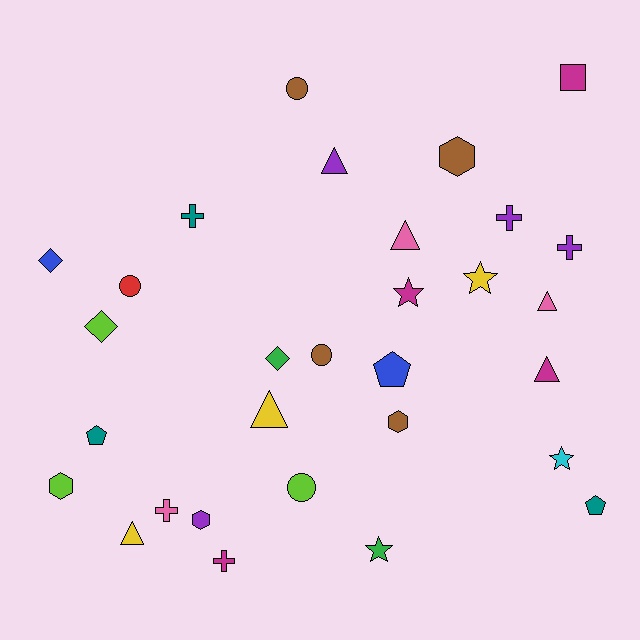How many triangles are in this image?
There are 6 triangles.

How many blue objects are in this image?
There are 2 blue objects.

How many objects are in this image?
There are 30 objects.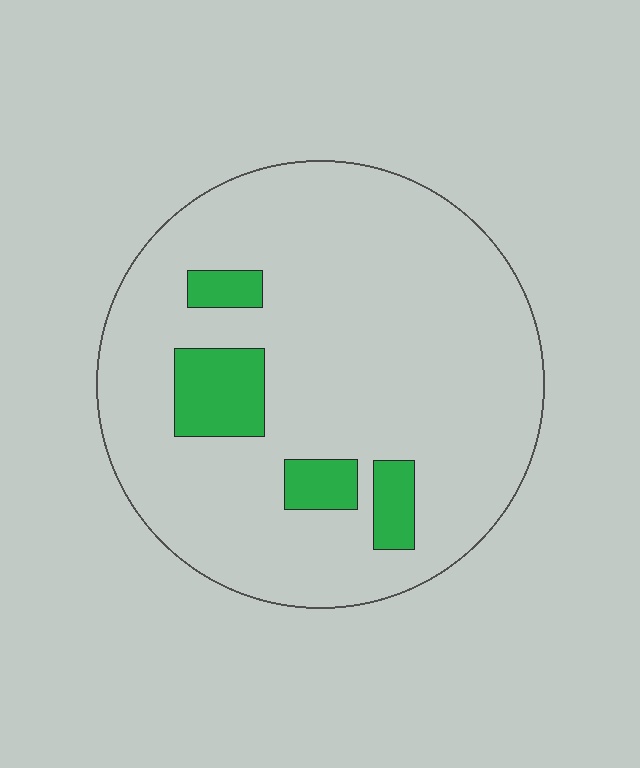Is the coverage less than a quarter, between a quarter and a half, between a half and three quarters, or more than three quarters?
Less than a quarter.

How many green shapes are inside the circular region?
4.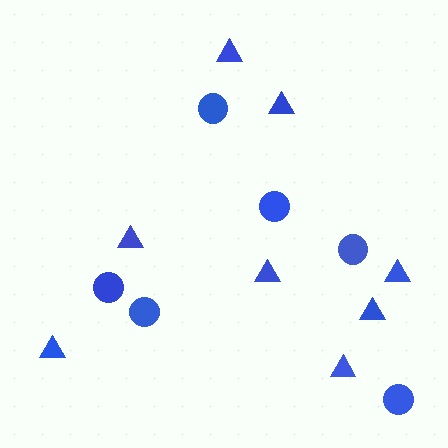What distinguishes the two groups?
There are 2 groups: one group of triangles (8) and one group of circles (6).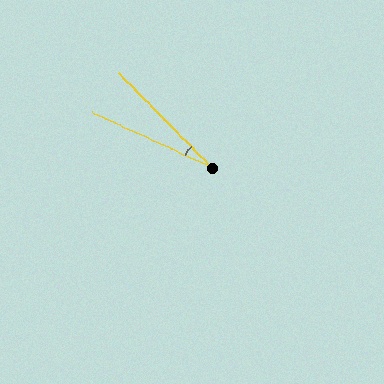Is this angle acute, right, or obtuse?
It is acute.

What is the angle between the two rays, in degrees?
Approximately 21 degrees.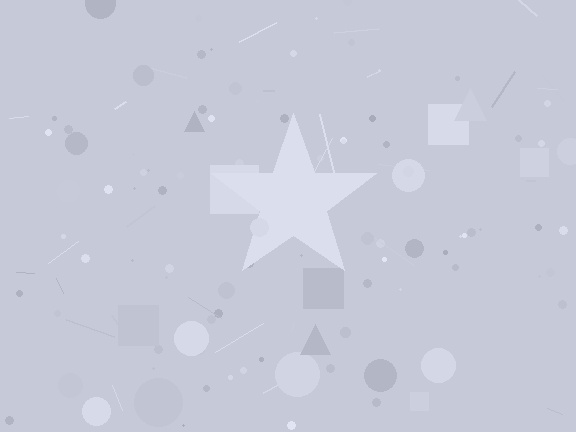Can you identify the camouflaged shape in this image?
The camouflaged shape is a star.